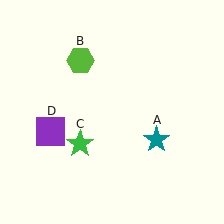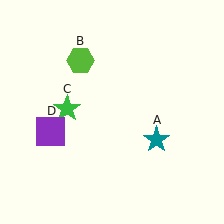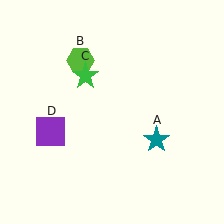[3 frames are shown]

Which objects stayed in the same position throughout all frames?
Teal star (object A) and lime hexagon (object B) and purple square (object D) remained stationary.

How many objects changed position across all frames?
1 object changed position: green star (object C).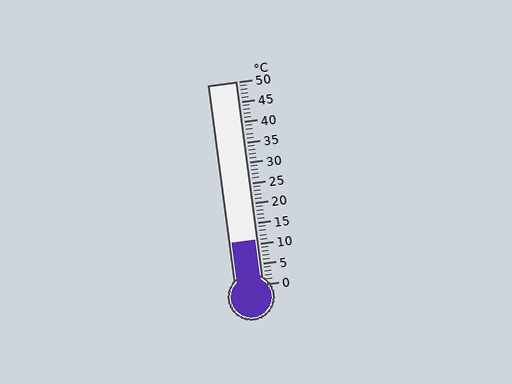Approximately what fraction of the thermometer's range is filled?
The thermometer is filled to approximately 20% of its range.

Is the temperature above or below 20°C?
The temperature is below 20°C.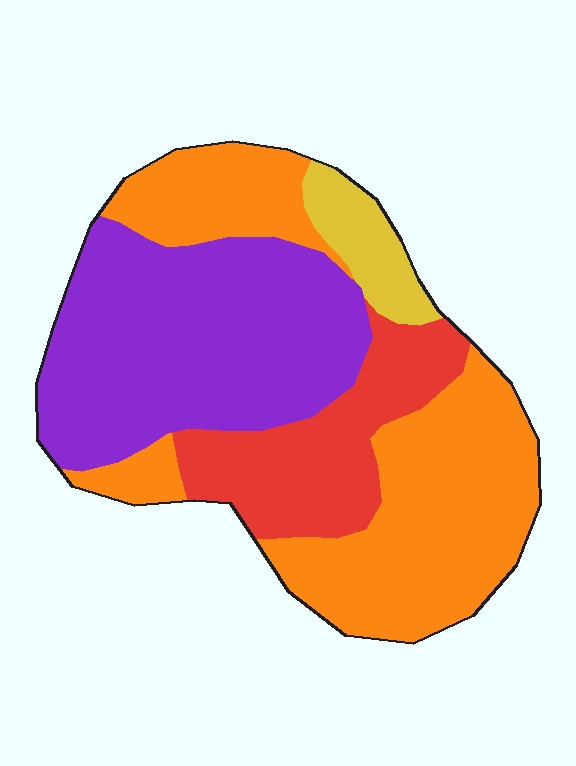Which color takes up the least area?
Yellow, at roughly 5%.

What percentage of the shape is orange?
Orange takes up about two fifths (2/5) of the shape.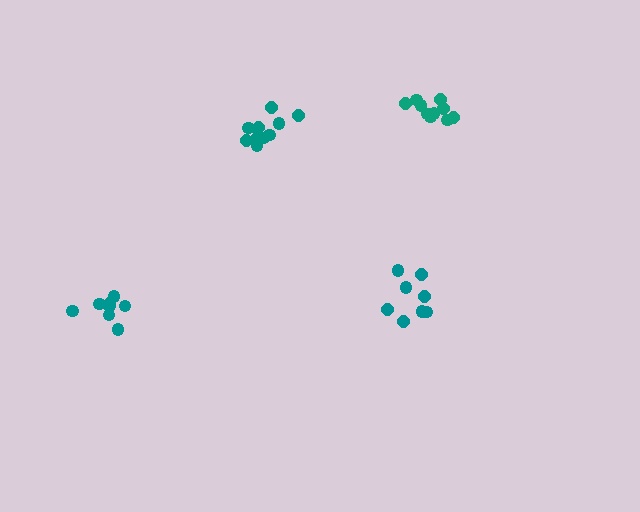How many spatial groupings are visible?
There are 4 spatial groupings.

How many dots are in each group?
Group 1: 8 dots, Group 2: 8 dots, Group 3: 10 dots, Group 4: 11 dots (37 total).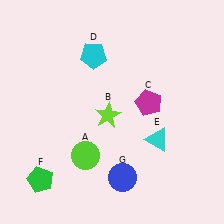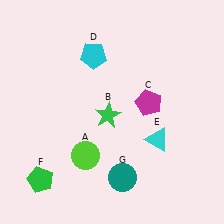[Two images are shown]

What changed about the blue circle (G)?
In Image 1, G is blue. In Image 2, it changed to teal.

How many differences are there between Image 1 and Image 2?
There are 2 differences between the two images.